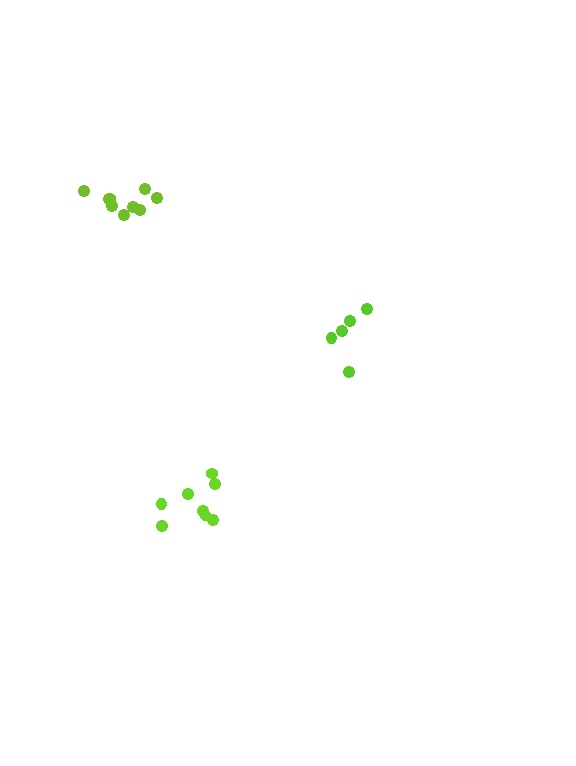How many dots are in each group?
Group 1: 8 dots, Group 2: 5 dots, Group 3: 9 dots (22 total).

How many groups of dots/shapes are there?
There are 3 groups.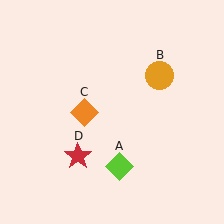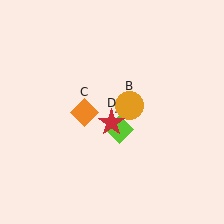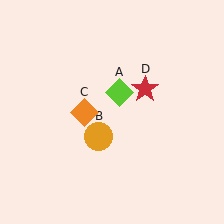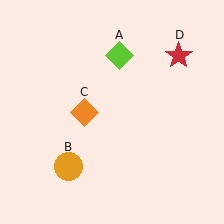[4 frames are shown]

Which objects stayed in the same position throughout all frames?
Orange diamond (object C) remained stationary.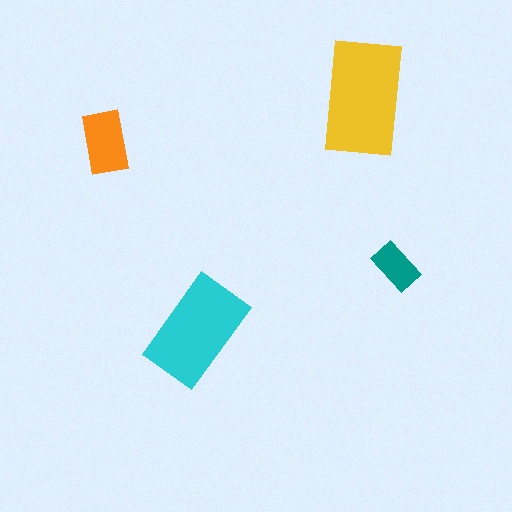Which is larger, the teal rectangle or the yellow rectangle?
The yellow one.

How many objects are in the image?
There are 4 objects in the image.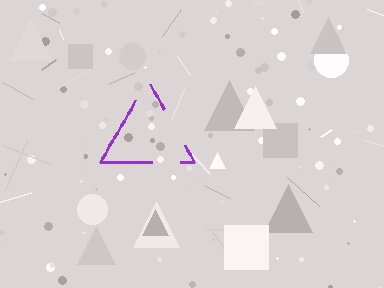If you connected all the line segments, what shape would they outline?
They would outline a triangle.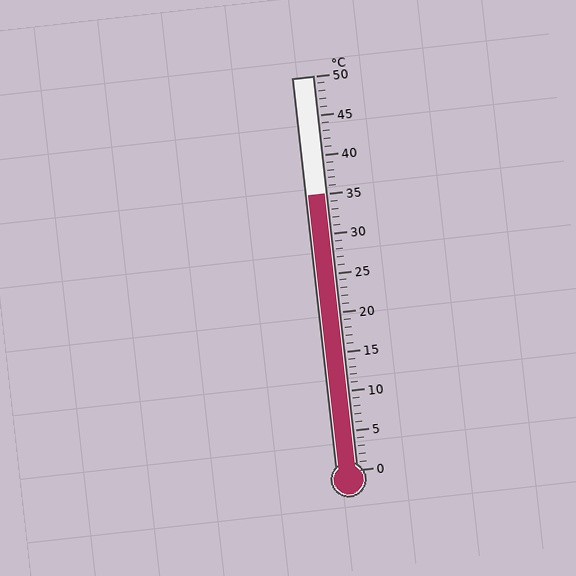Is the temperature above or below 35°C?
The temperature is at 35°C.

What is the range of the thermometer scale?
The thermometer scale ranges from 0°C to 50°C.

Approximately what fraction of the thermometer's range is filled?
The thermometer is filled to approximately 70% of its range.